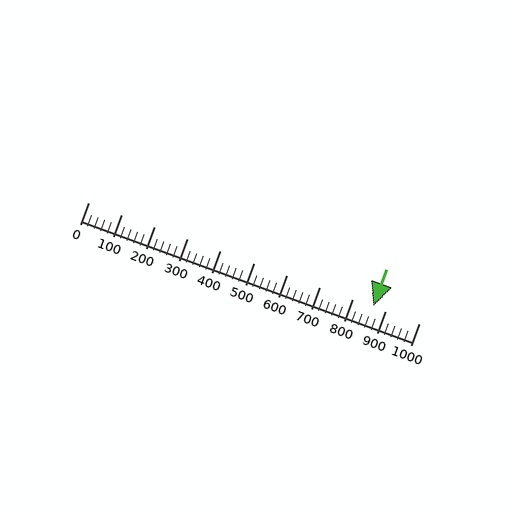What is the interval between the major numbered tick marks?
The major tick marks are spaced 100 units apart.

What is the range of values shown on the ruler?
The ruler shows values from 0 to 1000.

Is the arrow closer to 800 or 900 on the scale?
The arrow is closer to 900.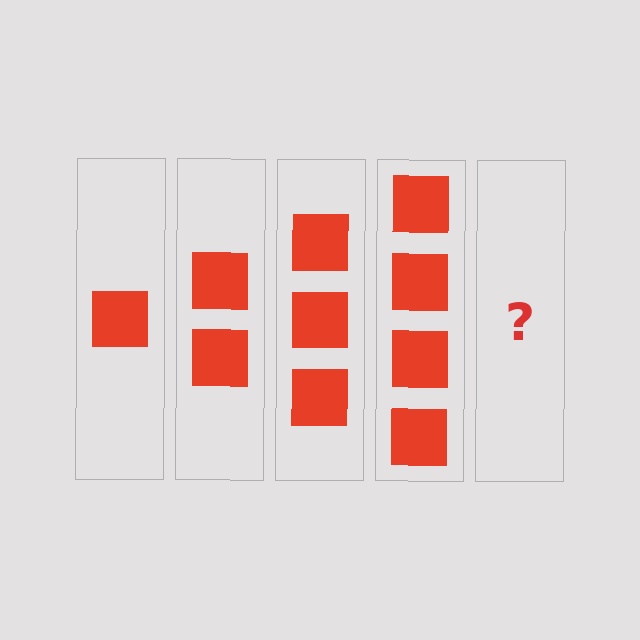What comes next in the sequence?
The next element should be 5 squares.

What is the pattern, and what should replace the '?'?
The pattern is that each step adds one more square. The '?' should be 5 squares.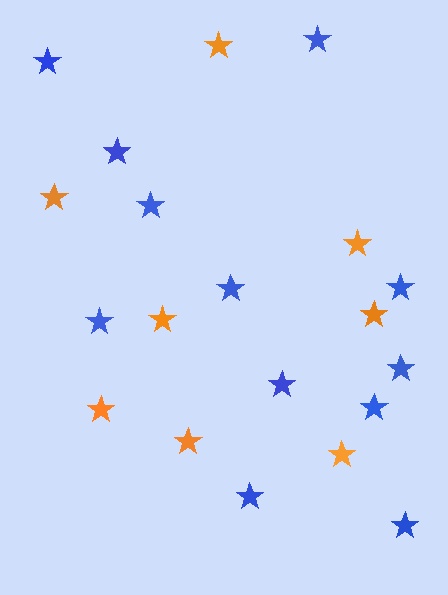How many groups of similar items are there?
There are 2 groups: one group of blue stars (12) and one group of orange stars (8).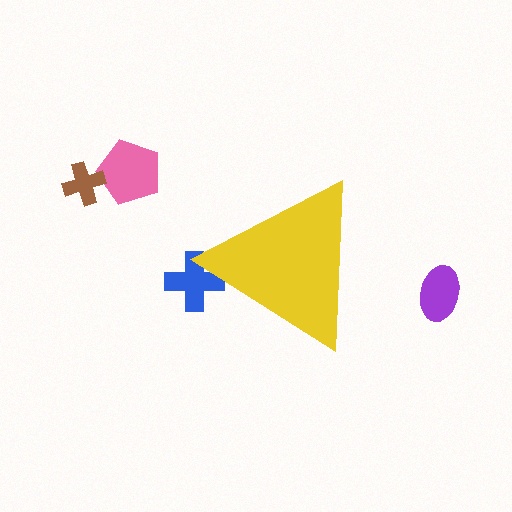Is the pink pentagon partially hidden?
No, the pink pentagon is fully visible.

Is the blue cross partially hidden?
Yes, the blue cross is partially hidden behind the yellow triangle.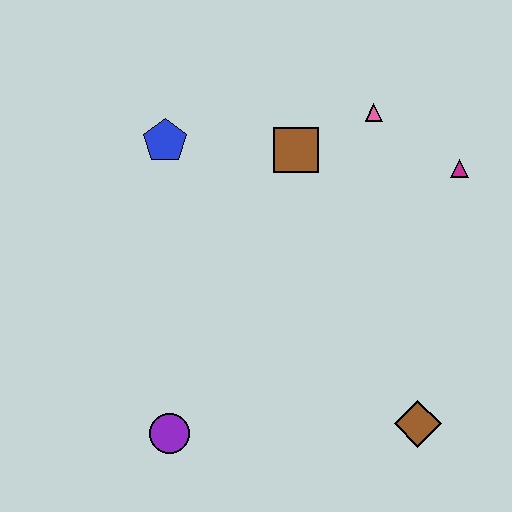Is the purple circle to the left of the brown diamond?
Yes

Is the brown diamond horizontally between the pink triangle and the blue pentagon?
No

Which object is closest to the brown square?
The pink triangle is closest to the brown square.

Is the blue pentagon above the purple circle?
Yes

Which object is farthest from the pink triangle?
The purple circle is farthest from the pink triangle.